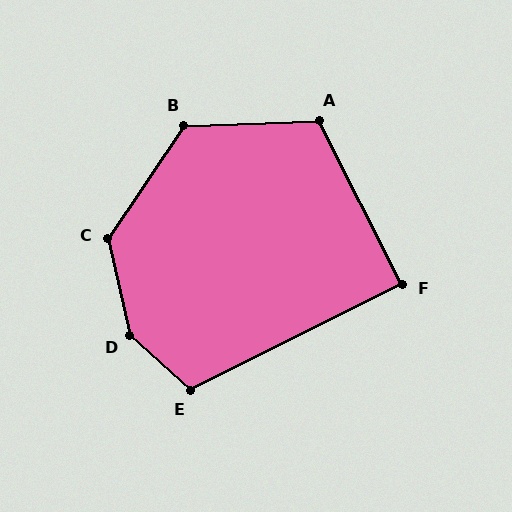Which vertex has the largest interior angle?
D, at approximately 145 degrees.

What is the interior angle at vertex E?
Approximately 112 degrees (obtuse).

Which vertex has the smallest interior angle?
F, at approximately 89 degrees.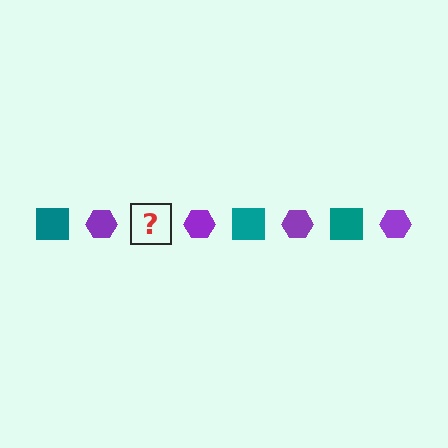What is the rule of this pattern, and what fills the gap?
The rule is that the pattern alternates between teal square and purple hexagon. The gap should be filled with a teal square.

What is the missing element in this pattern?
The missing element is a teal square.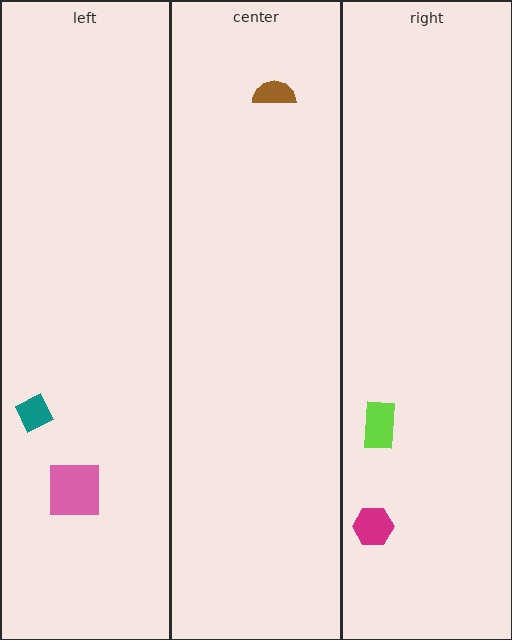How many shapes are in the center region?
1.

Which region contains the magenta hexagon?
The right region.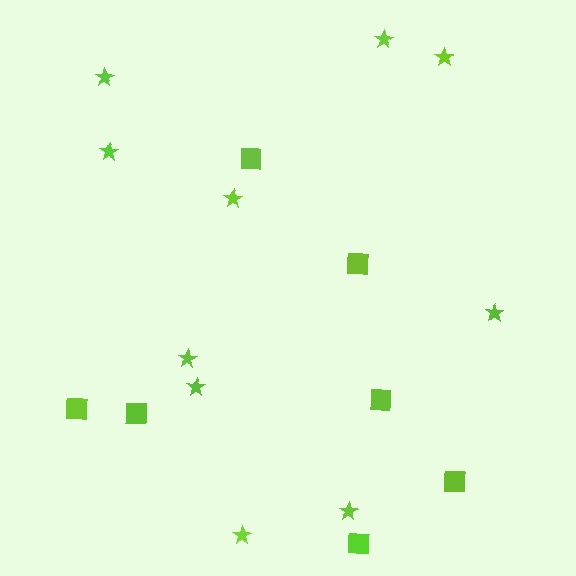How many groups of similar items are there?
There are 2 groups: one group of stars (10) and one group of squares (7).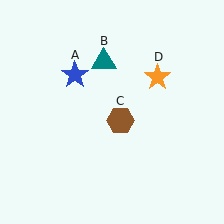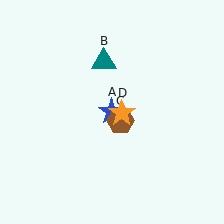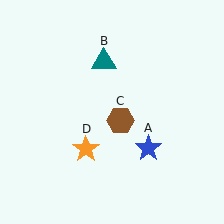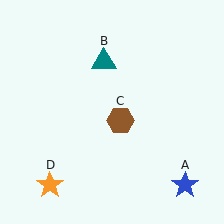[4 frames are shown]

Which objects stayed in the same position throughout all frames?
Teal triangle (object B) and brown hexagon (object C) remained stationary.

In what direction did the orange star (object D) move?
The orange star (object D) moved down and to the left.